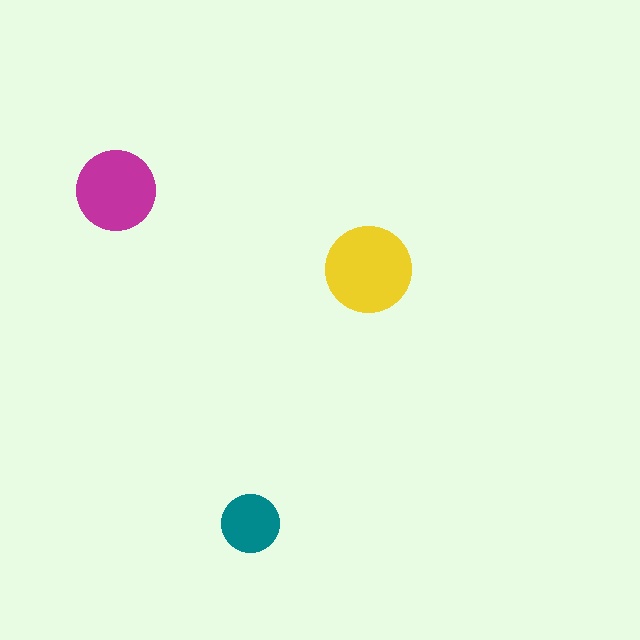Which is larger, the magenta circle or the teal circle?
The magenta one.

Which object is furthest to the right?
The yellow circle is rightmost.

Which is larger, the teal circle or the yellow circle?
The yellow one.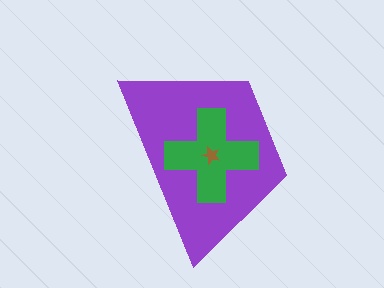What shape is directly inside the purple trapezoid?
The green cross.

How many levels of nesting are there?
3.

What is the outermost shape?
The purple trapezoid.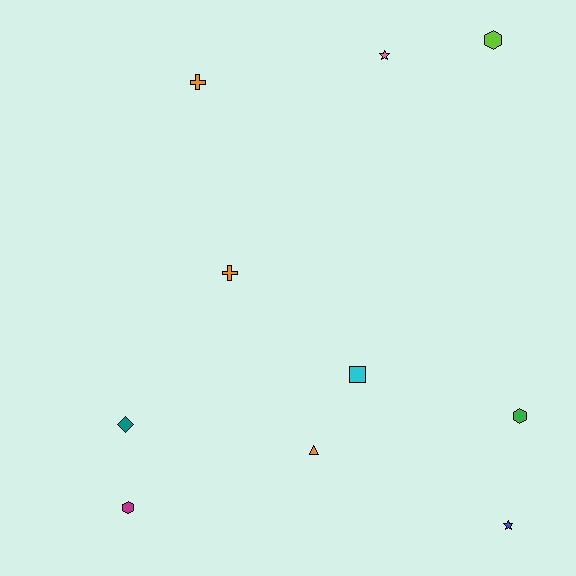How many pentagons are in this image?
There are no pentagons.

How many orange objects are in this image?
There are 3 orange objects.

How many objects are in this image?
There are 10 objects.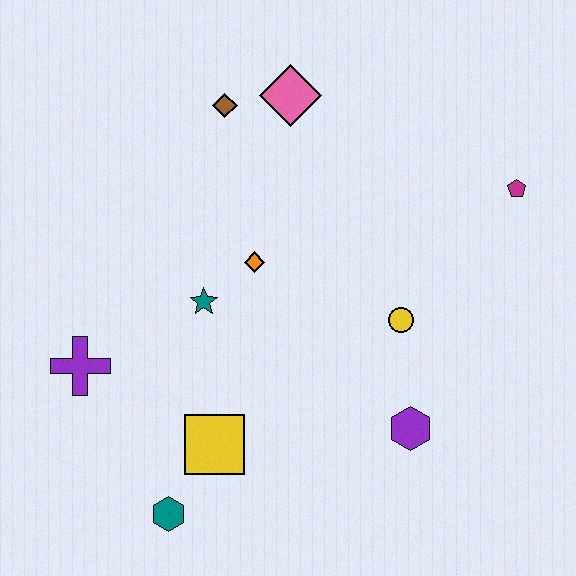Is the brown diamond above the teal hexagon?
Yes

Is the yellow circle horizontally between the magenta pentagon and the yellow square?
Yes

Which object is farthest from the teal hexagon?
The magenta pentagon is farthest from the teal hexagon.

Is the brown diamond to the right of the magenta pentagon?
No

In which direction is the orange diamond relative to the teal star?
The orange diamond is to the right of the teal star.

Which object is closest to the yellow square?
The teal hexagon is closest to the yellow square.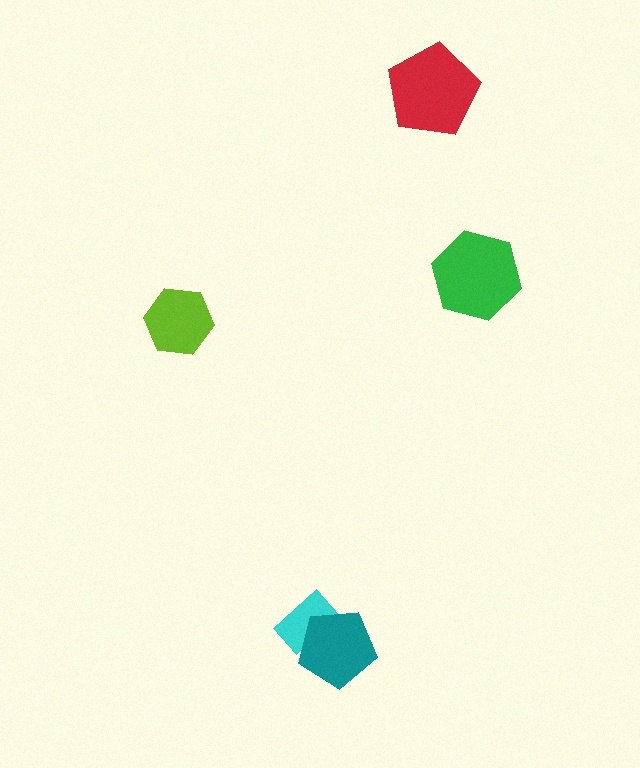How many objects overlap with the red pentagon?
0 objects overlap with the red pentagon.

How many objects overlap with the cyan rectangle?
1 object overlaps with the cyan rectangle.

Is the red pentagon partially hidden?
No, no other shape covers it.